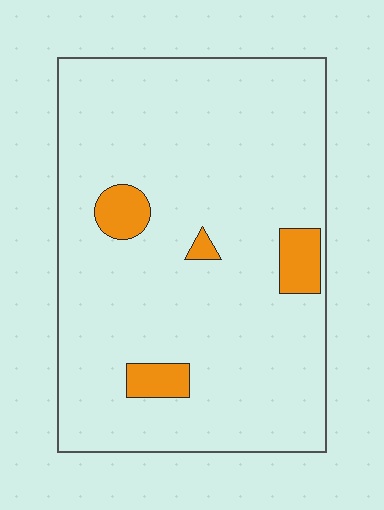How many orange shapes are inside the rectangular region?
4.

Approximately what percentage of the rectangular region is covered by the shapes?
Approximately 10%.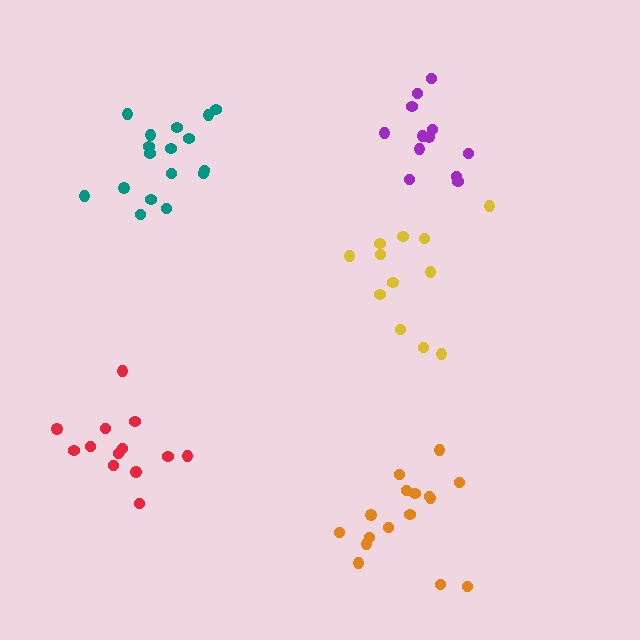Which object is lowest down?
The orange cluster is bottommost.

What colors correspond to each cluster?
The clusters are colored: teal, orange, purple, yellow, red.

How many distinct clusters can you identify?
There are 5 distinct clusters.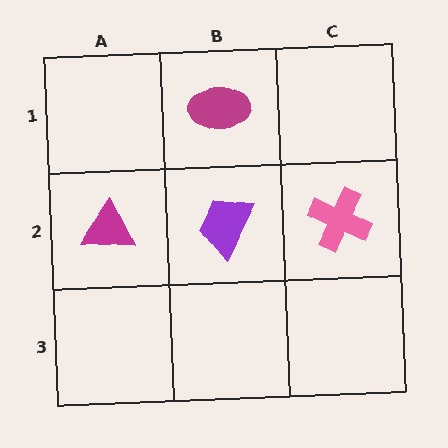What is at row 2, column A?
A magenta triangle.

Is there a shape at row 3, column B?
No, that cell is empty.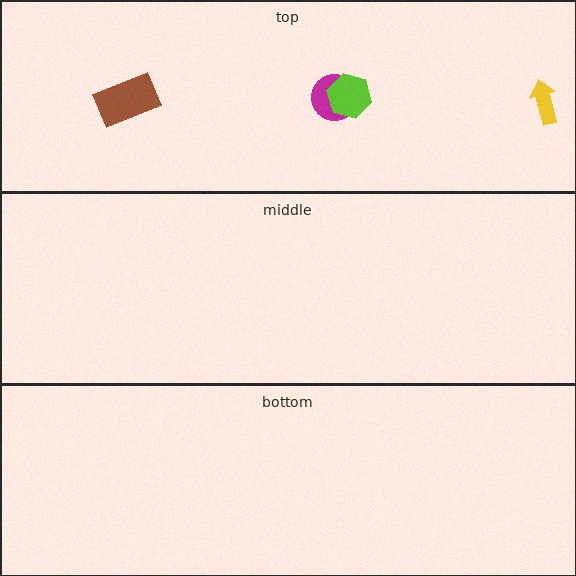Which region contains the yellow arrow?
The top region.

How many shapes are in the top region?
4.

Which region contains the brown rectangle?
The top region.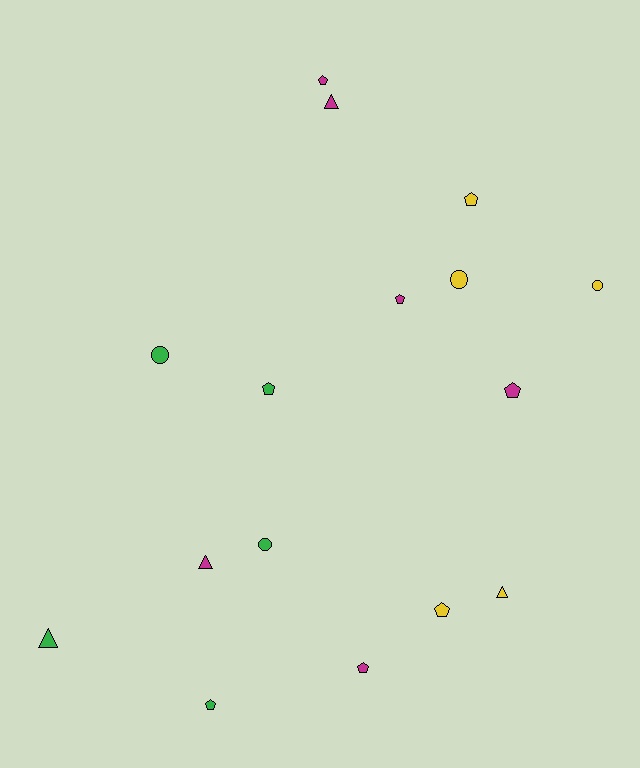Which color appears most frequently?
Magenta, with 6 objects.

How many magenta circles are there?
There are no magenta circles.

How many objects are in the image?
There are 16 objects.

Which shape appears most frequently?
Pentagon, with 8 objects.